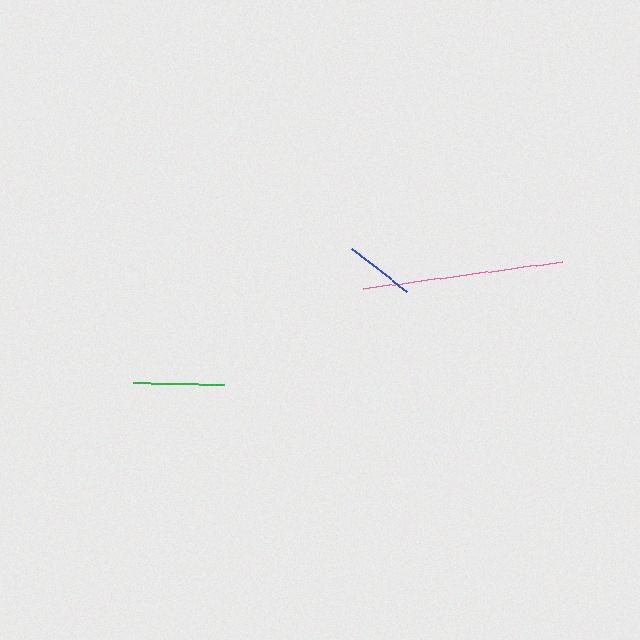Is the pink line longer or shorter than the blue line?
The pink line is longer than the blue line.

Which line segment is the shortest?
The blue line is the shortest at approximately 70 pixels.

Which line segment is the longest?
The pink line is the longest at approximately 201 pixels.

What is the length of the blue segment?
The blue segment is approximately 70 pixels long.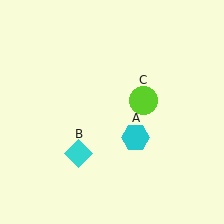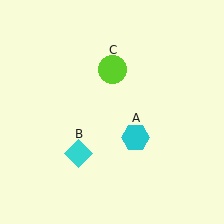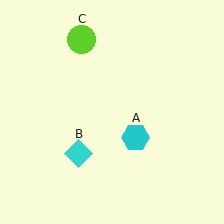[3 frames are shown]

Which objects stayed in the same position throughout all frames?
Cyan hexagon (object A) and cyan diamond (object B) remained stationary.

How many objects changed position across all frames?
1 object changed position: lime circle (object C).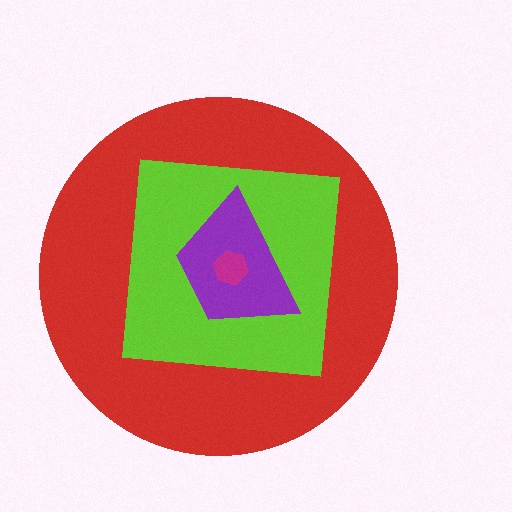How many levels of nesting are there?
4.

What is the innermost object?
The magenta hexagon.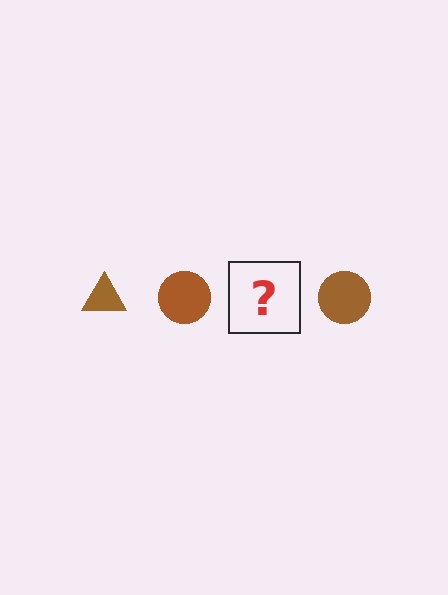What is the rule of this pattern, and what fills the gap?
The rule is that the pattern cycles through triangle, circle shapes in brown. The gap should be filled with a brown triangle.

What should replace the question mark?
The question mark should be replaced with a brown triangle.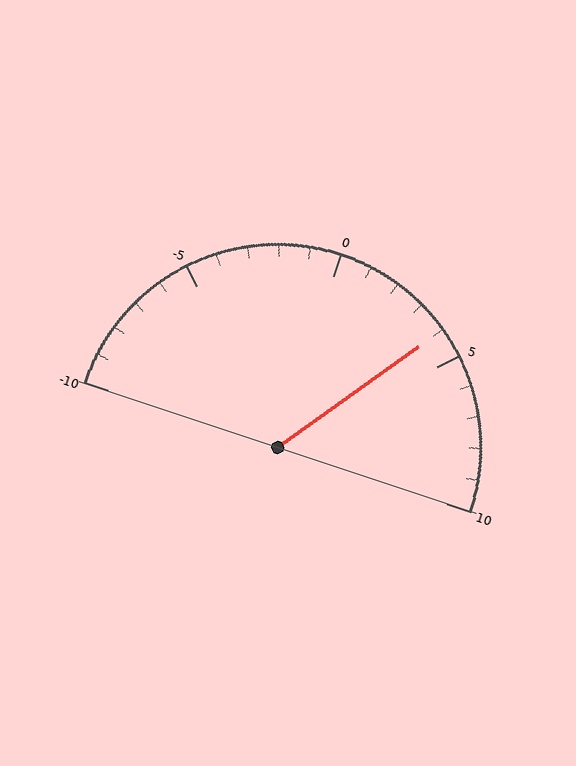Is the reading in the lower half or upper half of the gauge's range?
The reading is in the upper half of the range (-10 to 10).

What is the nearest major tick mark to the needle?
The nearest major tick mark is 5.